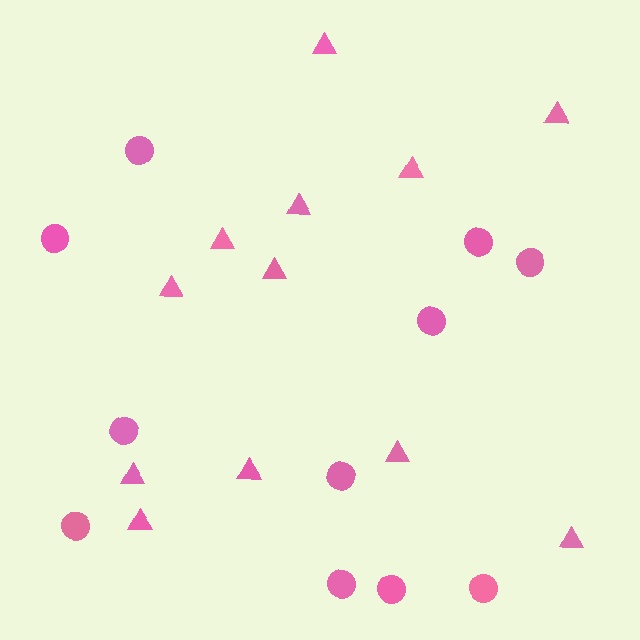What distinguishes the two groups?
There are 2 groups: one group of triangles (12) and one group of circles (11).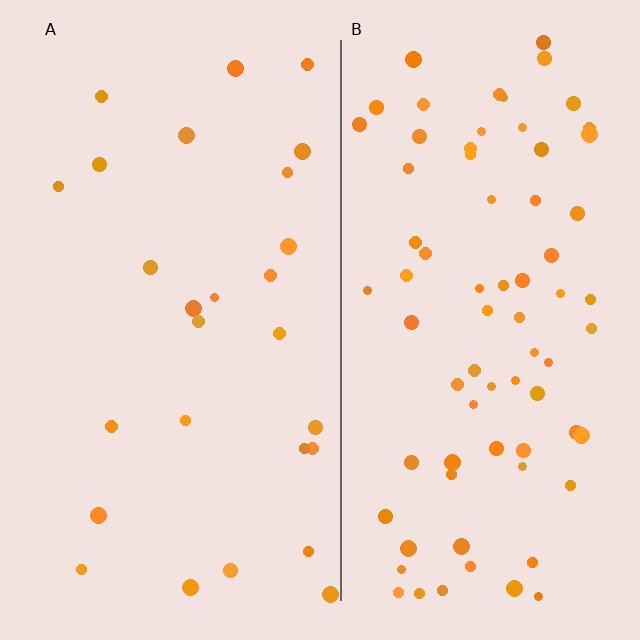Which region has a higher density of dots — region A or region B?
B (the right).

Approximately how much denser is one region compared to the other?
Approximately 2.8× — region B over region A.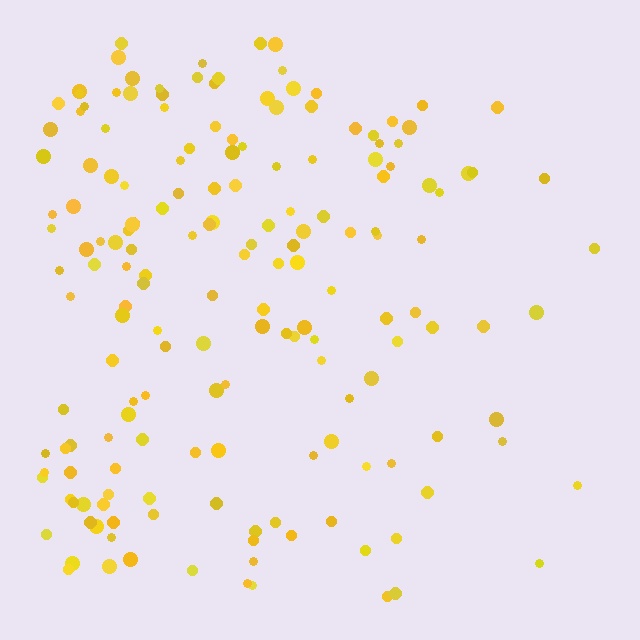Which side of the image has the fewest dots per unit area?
The right.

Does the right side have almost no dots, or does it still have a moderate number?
Still a moderate number, just noticeably fewer than the left.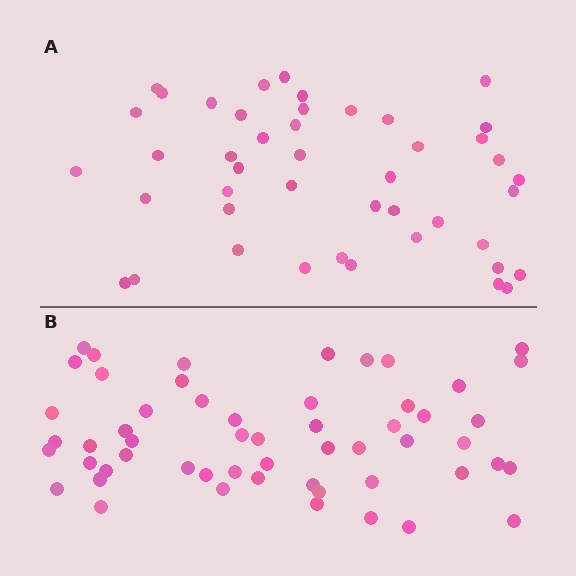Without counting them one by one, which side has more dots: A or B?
Region B (the bottom region) has more dots.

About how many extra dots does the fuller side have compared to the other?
Region B has roughly 10 or so more dots than region A.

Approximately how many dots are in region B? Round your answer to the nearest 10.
About 60 dots. (The exact count is 55, which rounds to 60.)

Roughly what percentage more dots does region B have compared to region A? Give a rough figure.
About 20% more.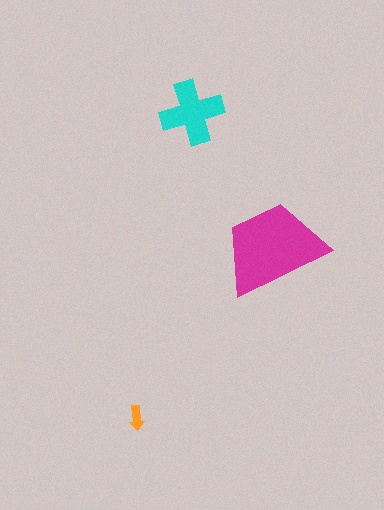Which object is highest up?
The cyan cross is topmost.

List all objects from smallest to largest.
The orange arrow, the cyan cross, the magenta trapezoid.